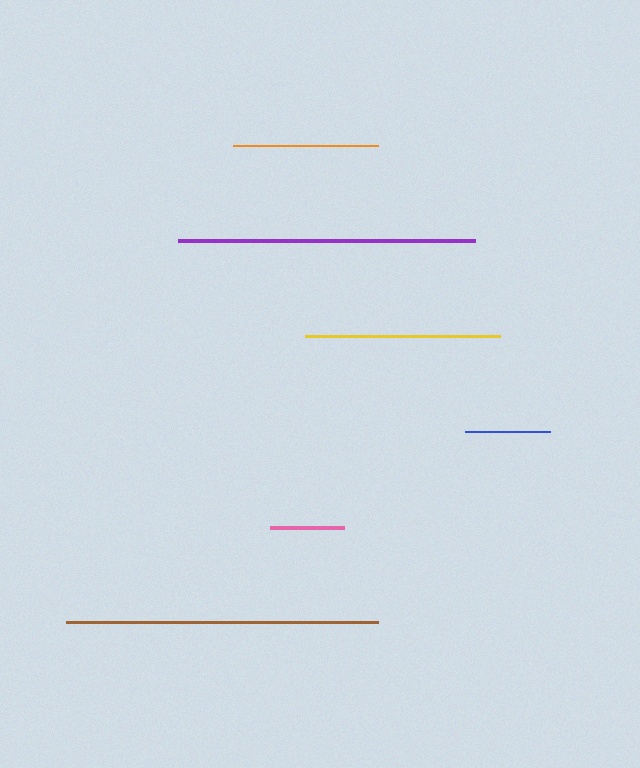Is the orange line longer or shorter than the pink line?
The orange line is longer than the pink line.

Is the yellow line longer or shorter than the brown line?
The brown line is longer than the yellow line.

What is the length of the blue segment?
The blue segment is approximately 86 pixels long.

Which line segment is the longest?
The brown line is the longest at approximately 312 pixels.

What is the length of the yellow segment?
The yellow segment is approximately 195 pixels long.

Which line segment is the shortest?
The pink line is the shortest at approximately 73 pixels.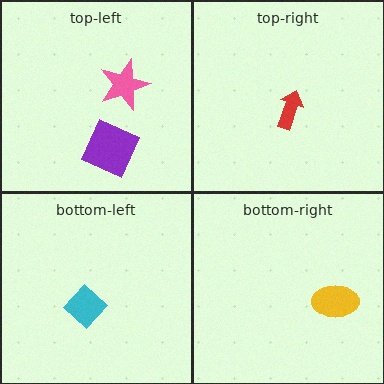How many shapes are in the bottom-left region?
1.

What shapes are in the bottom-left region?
The cyan diamond.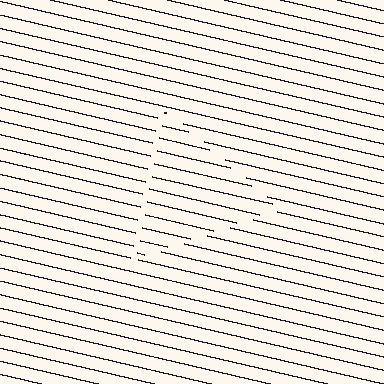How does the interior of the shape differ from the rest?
The interior of the shape contains the same grating, shifted by half a period — the contour is defined by the phase discontinuity where line-ends from the inner and outer gratings abut.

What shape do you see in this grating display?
An illusory triangle. The interior of the shape contains the same grating, shifted by half a period — the contour is defined by the phase discontinuity where line-ends from the inner and outer gratings abut.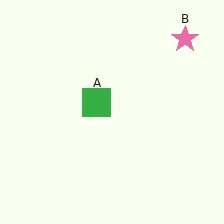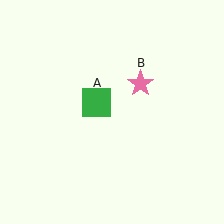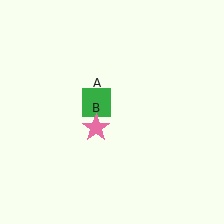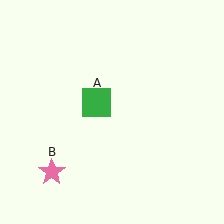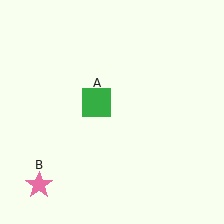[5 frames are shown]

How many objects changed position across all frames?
1 object changed position: pink star (object B).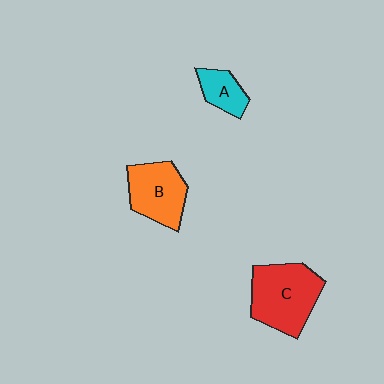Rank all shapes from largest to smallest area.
From largest to smallest: C (red), B (orange), A (cyan).